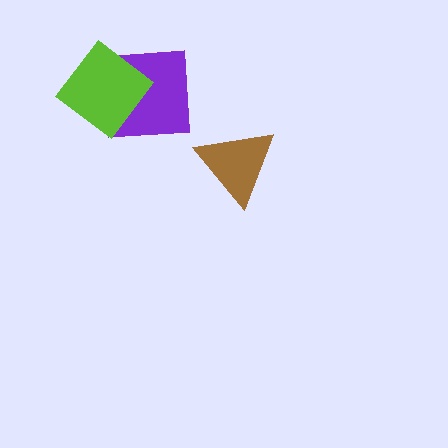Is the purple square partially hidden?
Yes, it is partially covered by another shape.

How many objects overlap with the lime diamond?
1 object overlaps with the lime diamond.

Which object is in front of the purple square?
The lime diamond is in front of the purple square.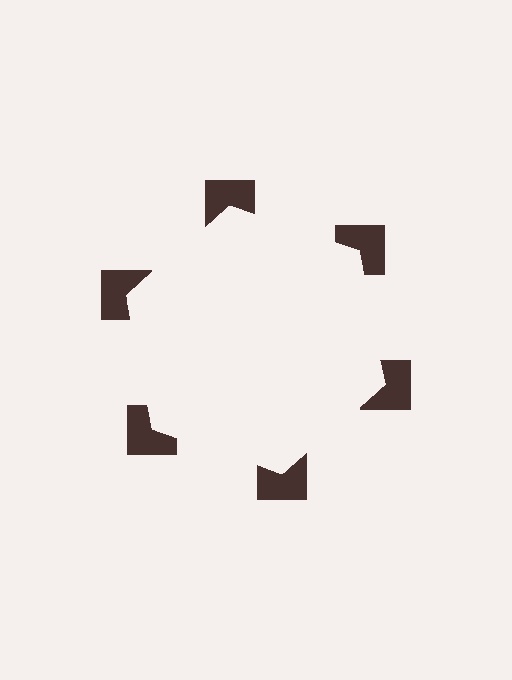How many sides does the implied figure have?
6 sides.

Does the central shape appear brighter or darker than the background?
It typically appears slightly brighter than the background, even though no actual brightness change is drawn.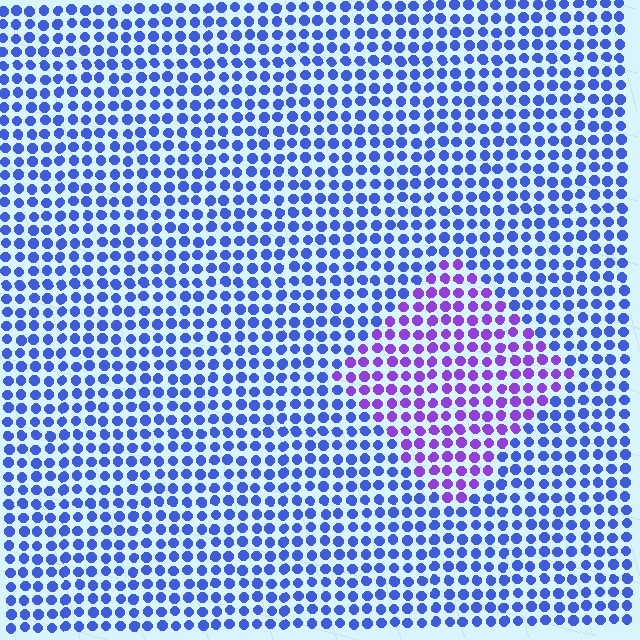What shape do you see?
I see a diamond.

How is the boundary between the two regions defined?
The boundary is defined purely by a slight shift in hue (about 45 degrees). Spacing, size, and orientation are identical on both sides.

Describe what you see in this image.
The image is filled with small blue elements in a uniform arrangement. A diamond-shaped region is visible where the elements are tinted to a slightly different hue, forming a subtle color boundary.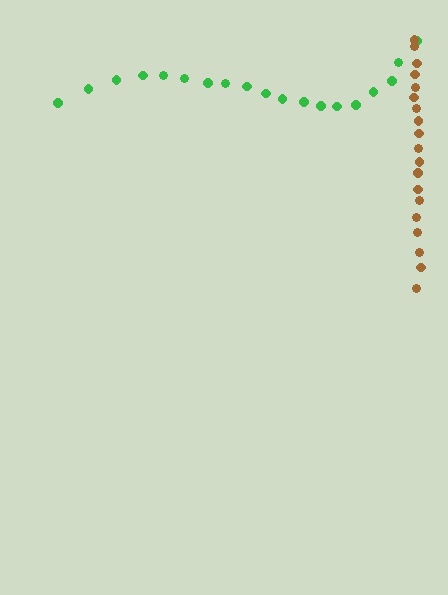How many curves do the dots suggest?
There are 2 distinct paths.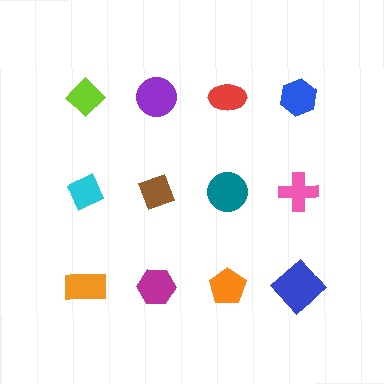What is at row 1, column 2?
A purple circle.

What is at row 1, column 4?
A blue hexagon.